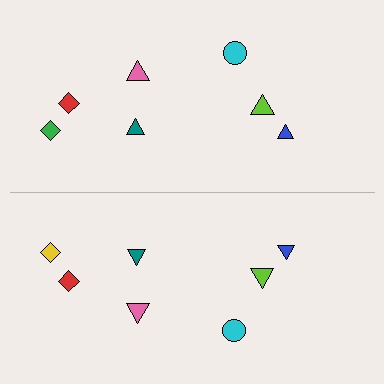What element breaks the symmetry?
The yellow diamond on the bottom side breaks the symmetry — its mirror counterpart is green.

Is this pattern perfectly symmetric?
No, the pattern is not perfectly symmetric. The yellow diamond on the bottom side breaks the symmetry — its mirror counterpart is green.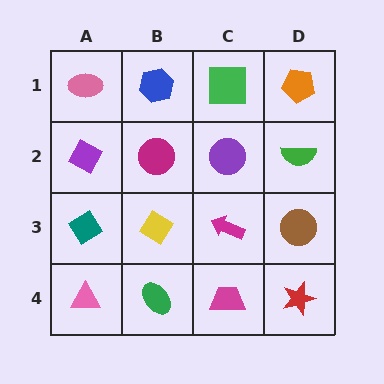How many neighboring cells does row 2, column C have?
4.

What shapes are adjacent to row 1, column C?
A purple circle (row 2, column C), a blue hexagon (row 1, column B), an orange pentagon (row 1, column D).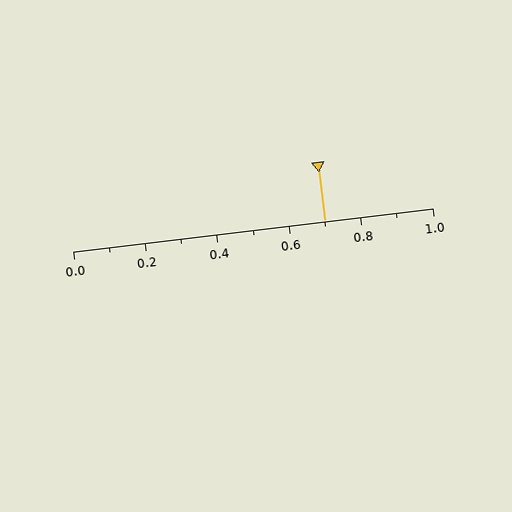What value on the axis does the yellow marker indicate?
The marker indicates approximately 0.7.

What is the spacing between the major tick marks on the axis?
The major ticks are spaced 0.2 apart.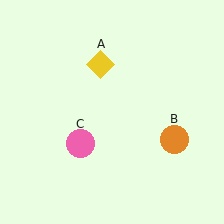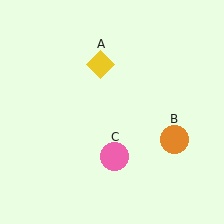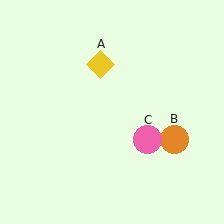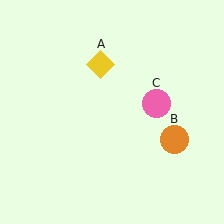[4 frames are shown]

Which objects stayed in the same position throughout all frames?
Yellow diamond (object A) and orange circle (object B) remained stationary.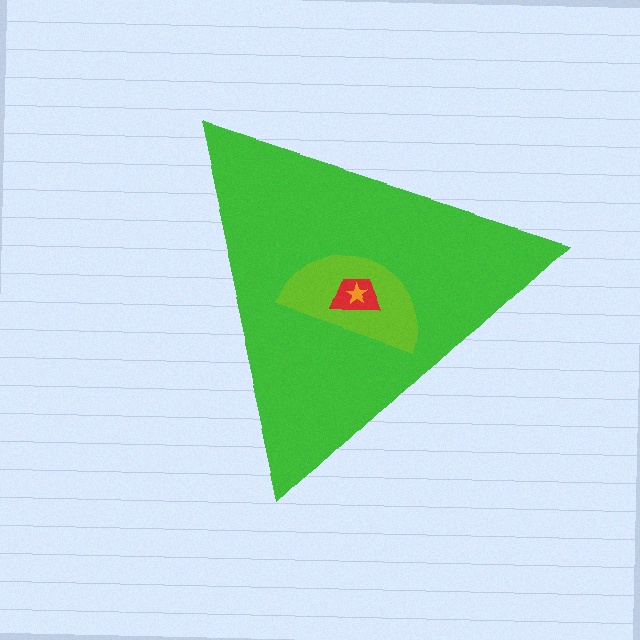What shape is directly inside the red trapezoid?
The orange star.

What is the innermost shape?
The orange star.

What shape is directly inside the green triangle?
The lime semicircle.